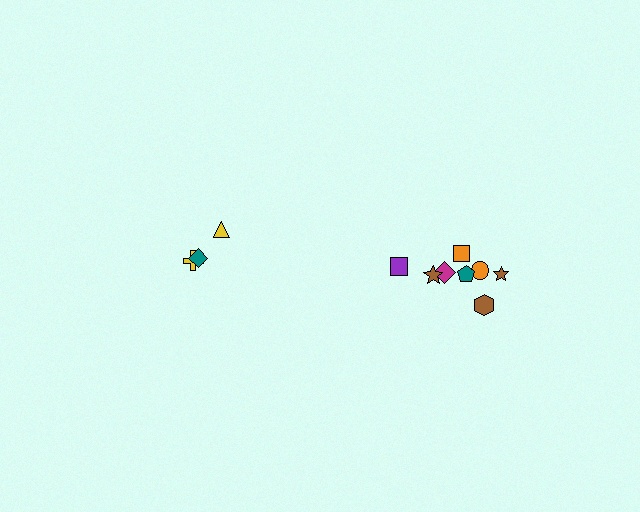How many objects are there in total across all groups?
There are 11 objects.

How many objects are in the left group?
There are 3 objects.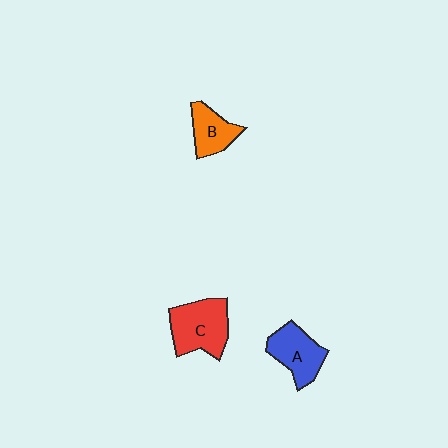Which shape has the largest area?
Shape C (red).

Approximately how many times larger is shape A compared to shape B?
Approximately 1.3 times.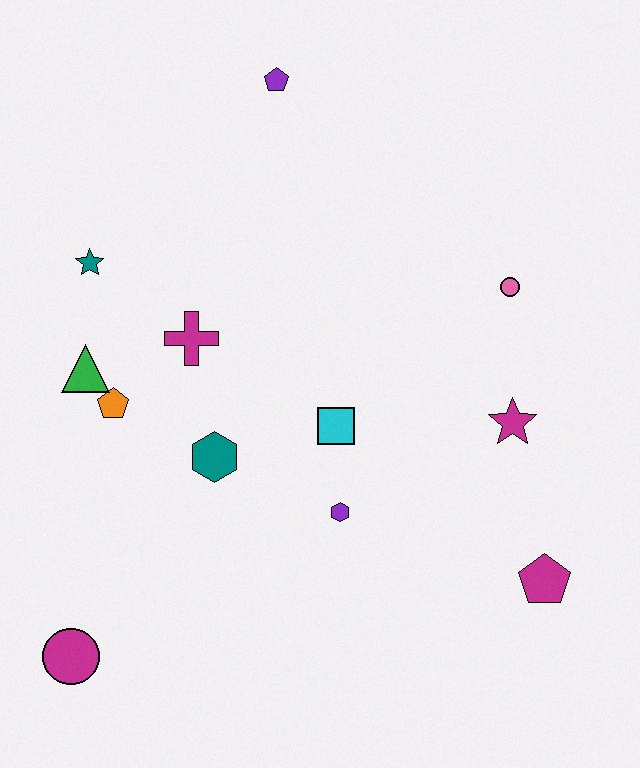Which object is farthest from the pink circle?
The magenta circle is farthest from the pink circle.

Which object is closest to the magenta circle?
The teal hexagon is closest to the magenta circle.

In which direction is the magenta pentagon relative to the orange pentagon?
The magenta pentagon is to the right of the orange pentagon.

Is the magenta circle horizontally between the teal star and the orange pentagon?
No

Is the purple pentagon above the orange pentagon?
Yes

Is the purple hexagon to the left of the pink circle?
Yes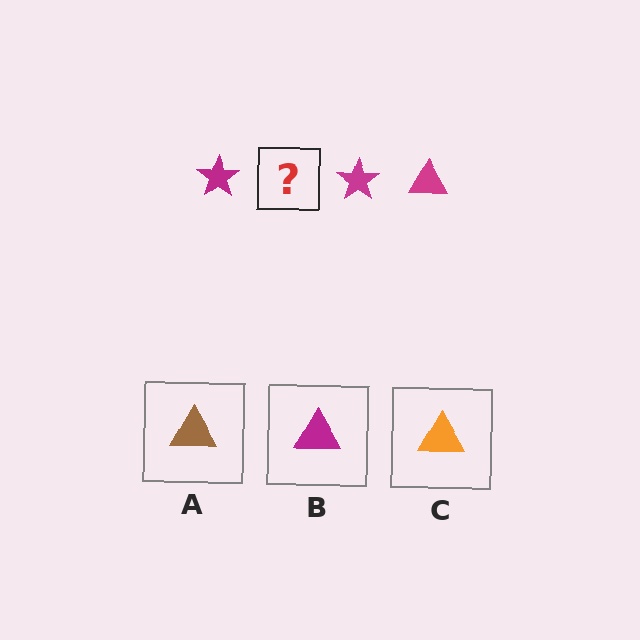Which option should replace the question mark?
Option B.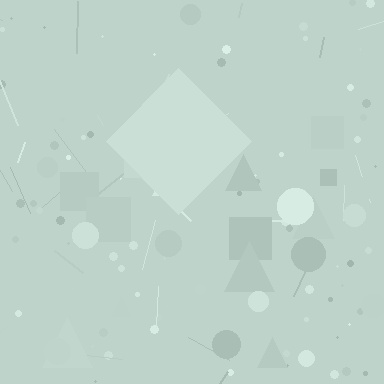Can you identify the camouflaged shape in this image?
The camouflaged shape is a diamond.